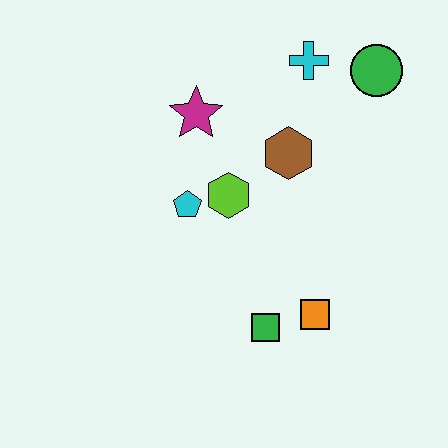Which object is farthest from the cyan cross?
The green square is farthest from the cyan cross.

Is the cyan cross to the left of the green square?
No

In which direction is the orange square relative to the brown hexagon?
The orange square is below the brown hexagon.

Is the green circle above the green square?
Yes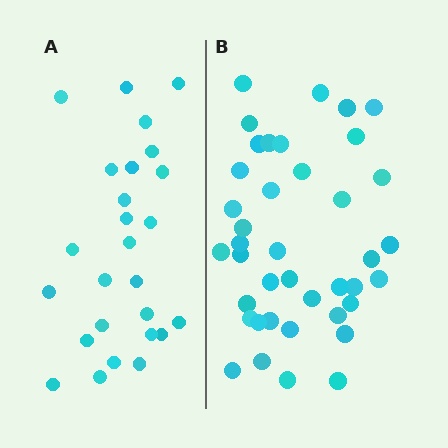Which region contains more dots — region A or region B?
Region B (the right region) has more dots.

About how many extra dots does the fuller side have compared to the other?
Region B has approximately 15 more dots than region A.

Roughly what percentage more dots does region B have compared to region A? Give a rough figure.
About 55% more.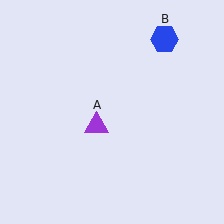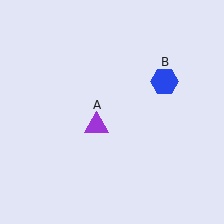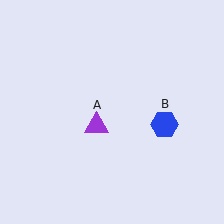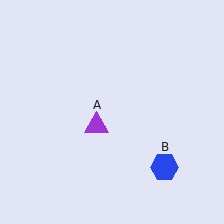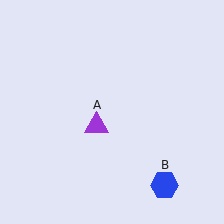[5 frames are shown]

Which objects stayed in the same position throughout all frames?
Purple triangle (object A) remained stationary.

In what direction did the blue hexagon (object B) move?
The blue hexagon (object B) moved down.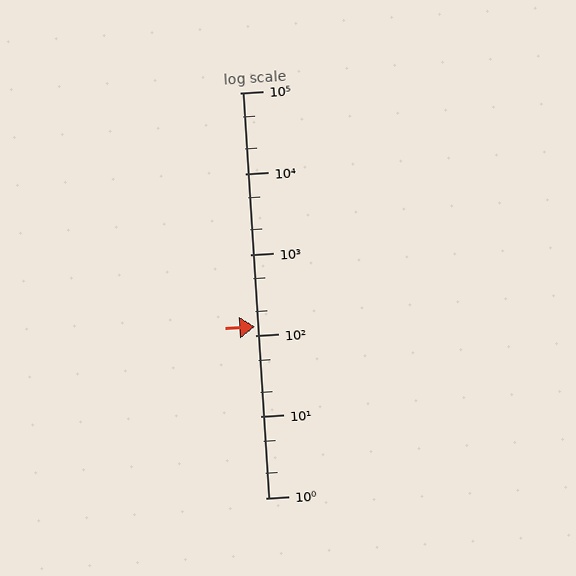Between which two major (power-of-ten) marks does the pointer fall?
The pointer is between 100 and 1000.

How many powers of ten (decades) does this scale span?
The scale spans 5 decades, from 1 to 100000.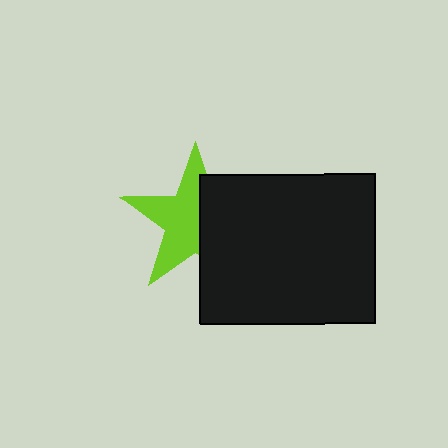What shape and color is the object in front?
The object in front is a black rectangle.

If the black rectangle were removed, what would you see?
You would see the complete lime star.